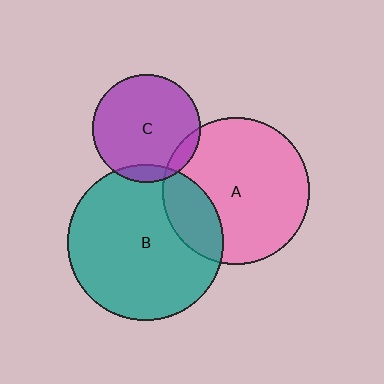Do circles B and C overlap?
Yes.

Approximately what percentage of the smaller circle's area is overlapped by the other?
Approximately 10%.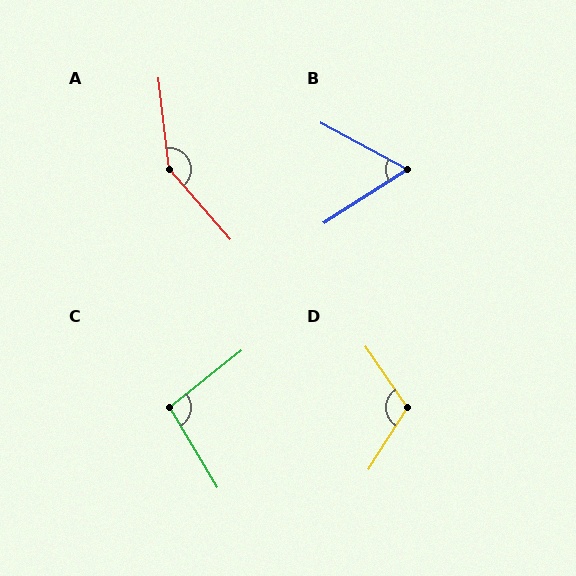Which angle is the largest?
A, at approximately 145 degrees.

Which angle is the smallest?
B, at approximately 61 degrees.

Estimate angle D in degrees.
Approximately 114 degrees.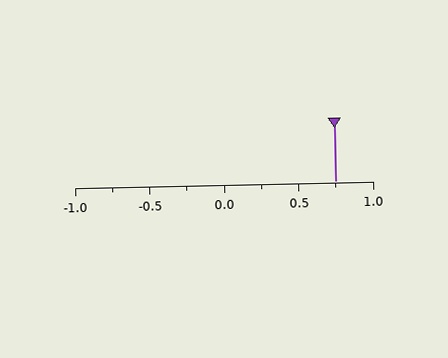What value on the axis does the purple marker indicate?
The marker indicates approximately 0.75.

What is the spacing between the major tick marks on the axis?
The major ticks are spaced 0.5 apart.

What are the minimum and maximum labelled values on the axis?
The axis runs from -1.0 to 1.0.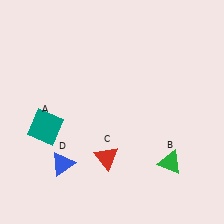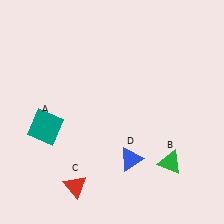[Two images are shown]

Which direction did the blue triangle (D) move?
The blue triangle (D) moved right.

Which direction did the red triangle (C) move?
The red triangle (C) moved left.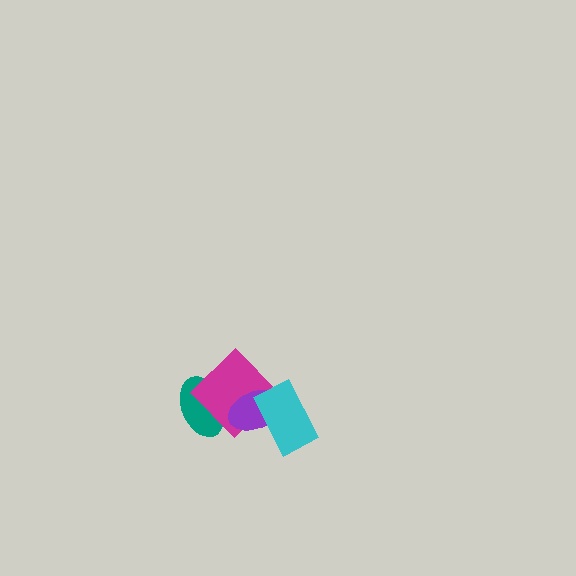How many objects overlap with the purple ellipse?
3 objects overlap with the purple ellipse.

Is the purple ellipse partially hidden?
Yes, it is partially covered by another shape.